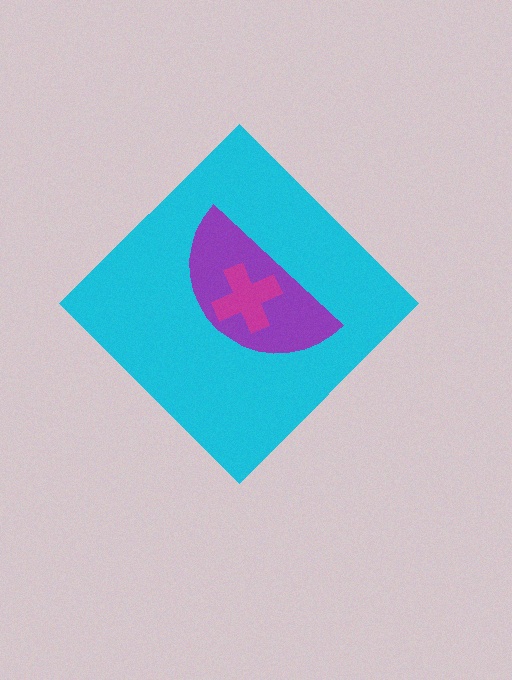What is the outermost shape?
The cyan diamond.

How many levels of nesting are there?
3.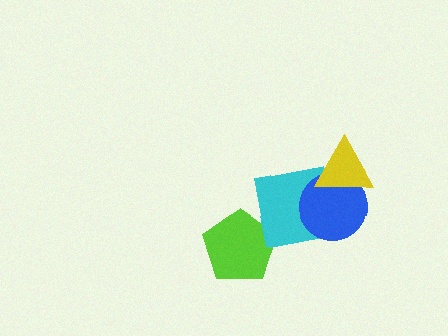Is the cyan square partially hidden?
Yes, it is partially covered by another shape.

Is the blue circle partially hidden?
Yes, it is partially covered by another shape.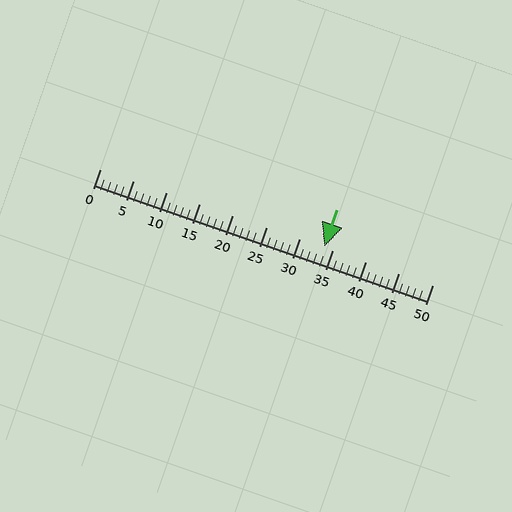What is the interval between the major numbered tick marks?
The major tick marks are spaced 5 units apart.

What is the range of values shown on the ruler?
The ruler shows values from 0 to 50.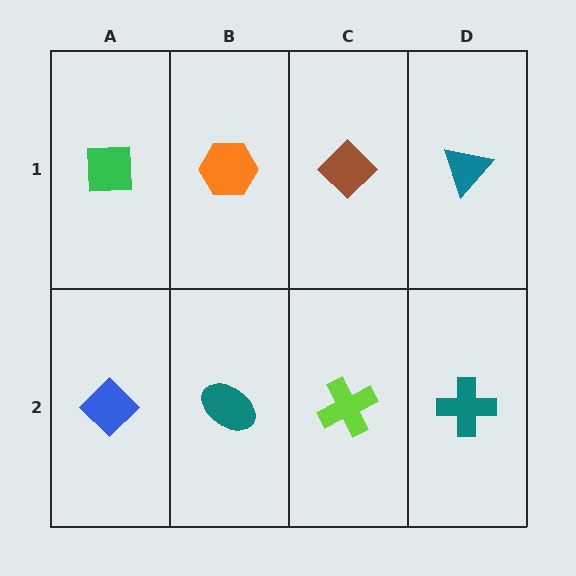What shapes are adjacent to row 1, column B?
A teal ellipse (row 2, column B), a green square (row 1, column A), a brown diamond (row 1, column C).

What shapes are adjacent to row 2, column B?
An orange hexagon (row 1, column B), a blue diamond (row 2, column A), a lime cross (row 2, column C).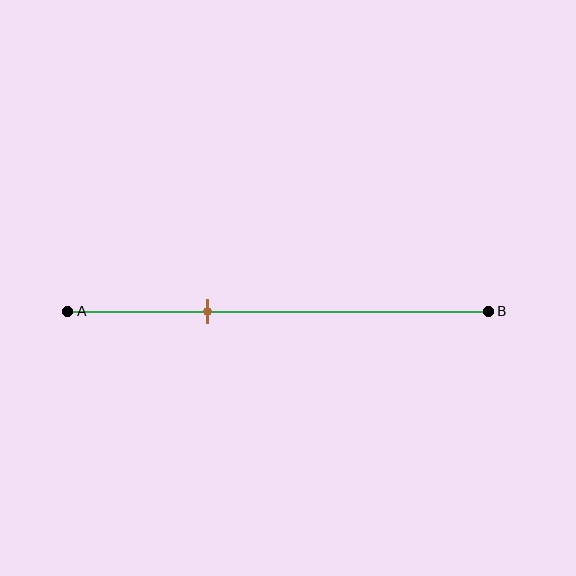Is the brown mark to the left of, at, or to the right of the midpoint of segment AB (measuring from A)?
The brown mark is to the left of the midpoint of segment AB.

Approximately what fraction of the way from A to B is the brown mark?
The brown mark is approximately 35% of the way from A to B.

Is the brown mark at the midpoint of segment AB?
No, the mark is at about 35% from A, not at the 50% midpoint.